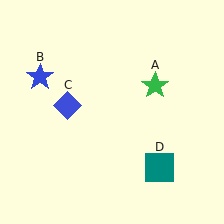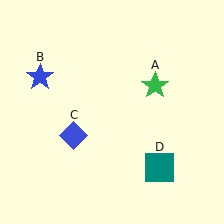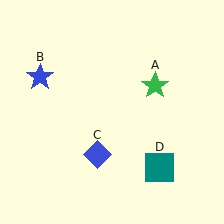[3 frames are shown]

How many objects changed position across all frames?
1 object changed position: blue diamond (object C).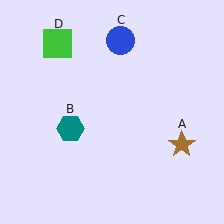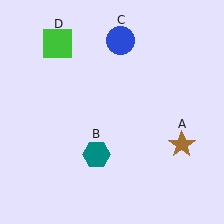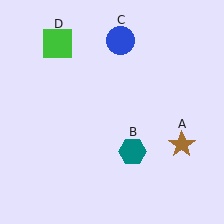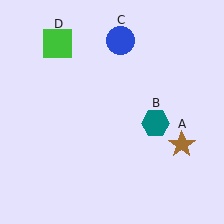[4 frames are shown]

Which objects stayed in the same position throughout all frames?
Brown star (object A) and blue circle (object C) and green square (object D) remained stationary.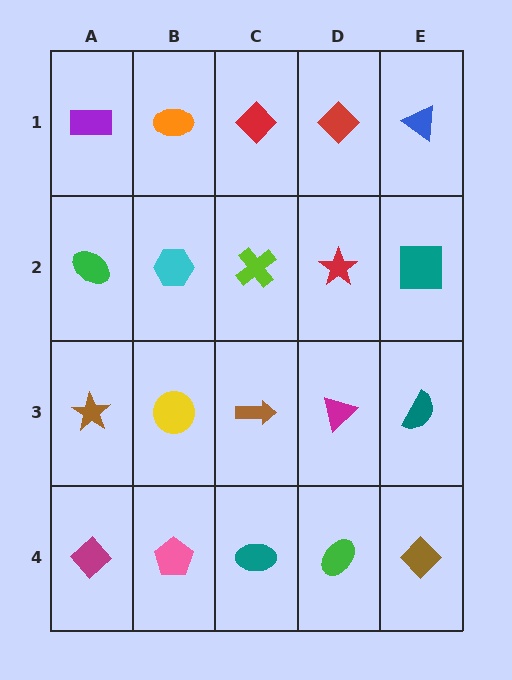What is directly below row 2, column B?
A yellow circle.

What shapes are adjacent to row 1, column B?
A cyan hexagon (row 2, column B), a purple rectangle (row 1, column A), a red diamond (row 1, column C).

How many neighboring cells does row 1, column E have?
2.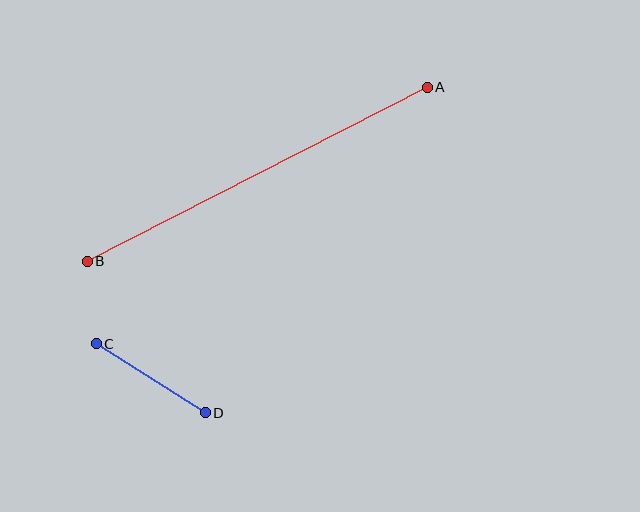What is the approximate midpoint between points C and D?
The midpoint is at approximately (151, 378) pixels.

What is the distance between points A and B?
The distance is approximately 382 pixels.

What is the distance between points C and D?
The distance is approximately 129 pixels.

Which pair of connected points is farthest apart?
Points A and B are farthest apart.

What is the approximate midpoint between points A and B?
The midpoint is at approximately (257, 174) pixels.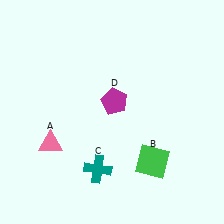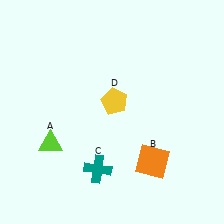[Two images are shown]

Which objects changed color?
A changed from pink to lime. B changed from green to orange. D changed from magenta to yellow.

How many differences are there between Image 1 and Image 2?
There are 3 differences between the two images.